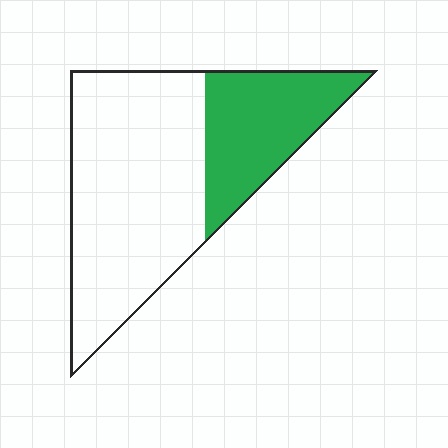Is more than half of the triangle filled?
No.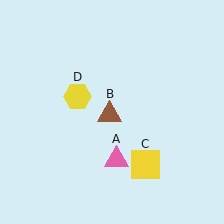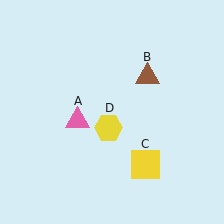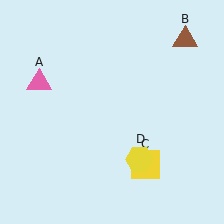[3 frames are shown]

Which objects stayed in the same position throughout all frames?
Yellow square (object C) remained stationary.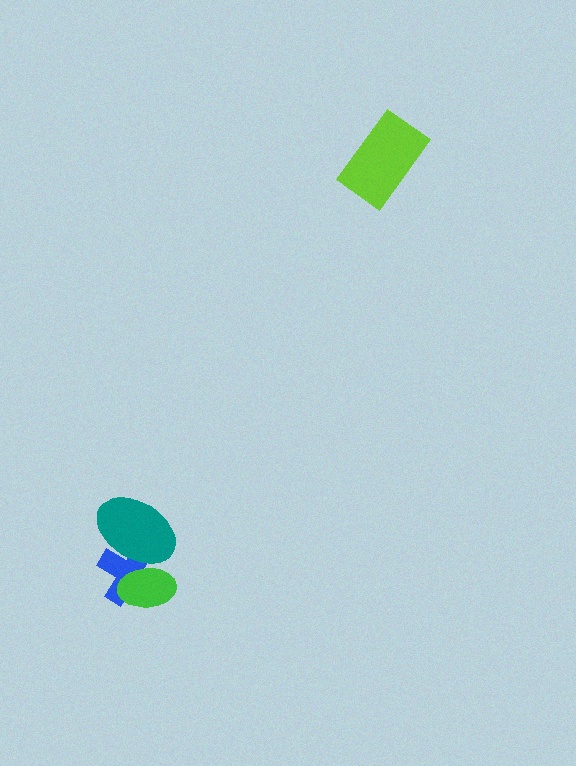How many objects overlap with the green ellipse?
2 objects overlap with the green ellipse.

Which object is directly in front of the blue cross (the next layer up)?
The teal ellipse is directly in front of the blue cross.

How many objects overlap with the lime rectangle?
0 objects overlap with the lime rectangle.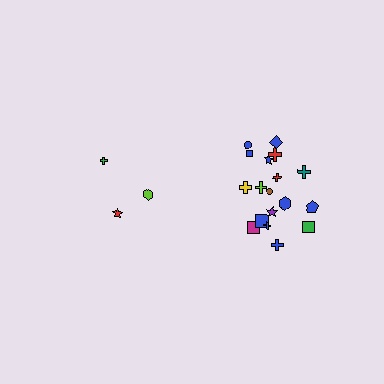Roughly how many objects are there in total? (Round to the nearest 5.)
Roughly 20 objects in total.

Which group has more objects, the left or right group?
The right group.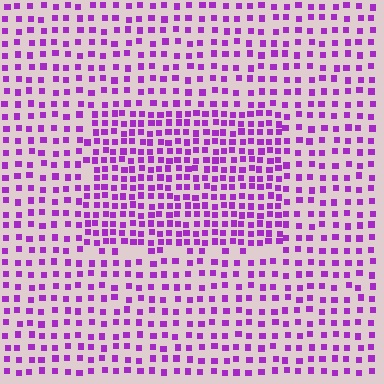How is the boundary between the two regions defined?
The boundary is defined by a change in element density (approximately 1.8x ratio). All elements are the same color, size, and shape.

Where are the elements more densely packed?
The elements are more densely packed inside the rectangle boundary.